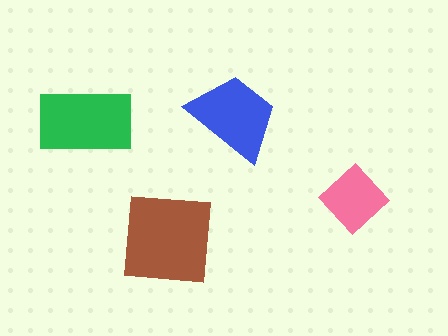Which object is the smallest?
The pink diamond.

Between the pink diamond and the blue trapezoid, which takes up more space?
The blue trapezoid.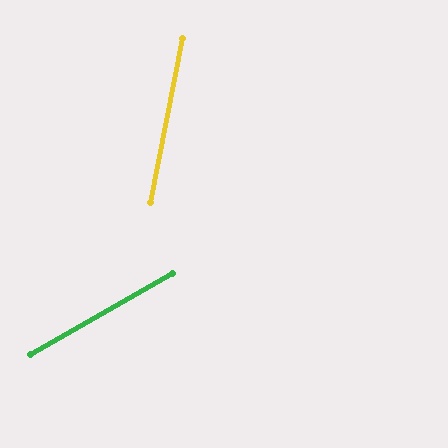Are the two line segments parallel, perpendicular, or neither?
Neither parallel nor perpendicular — they differ by about 49°.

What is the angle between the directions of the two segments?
Approximately 49 degrees.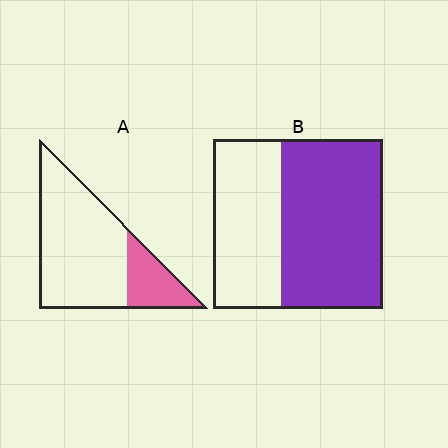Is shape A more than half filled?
No.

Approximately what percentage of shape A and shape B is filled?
A is approximately 25% and B is approximately 60%.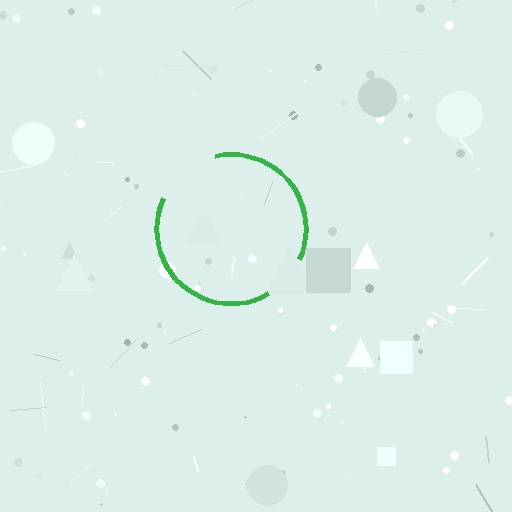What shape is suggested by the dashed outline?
The dashed outline suggests a circle.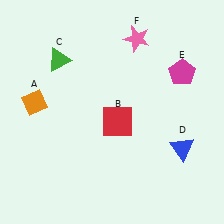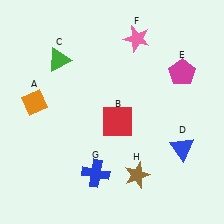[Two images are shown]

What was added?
A blue cross (G), a brown star (H) were added in Image 2.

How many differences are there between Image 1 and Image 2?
There are 2 differences between the two images.